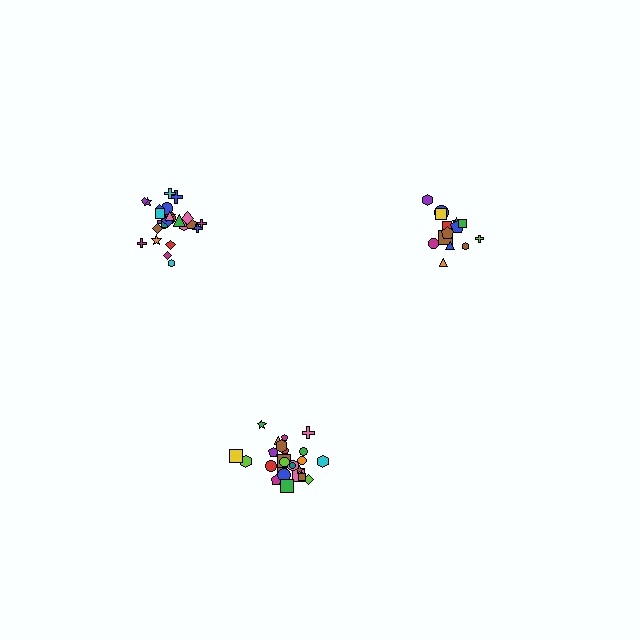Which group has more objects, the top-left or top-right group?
The top-left group.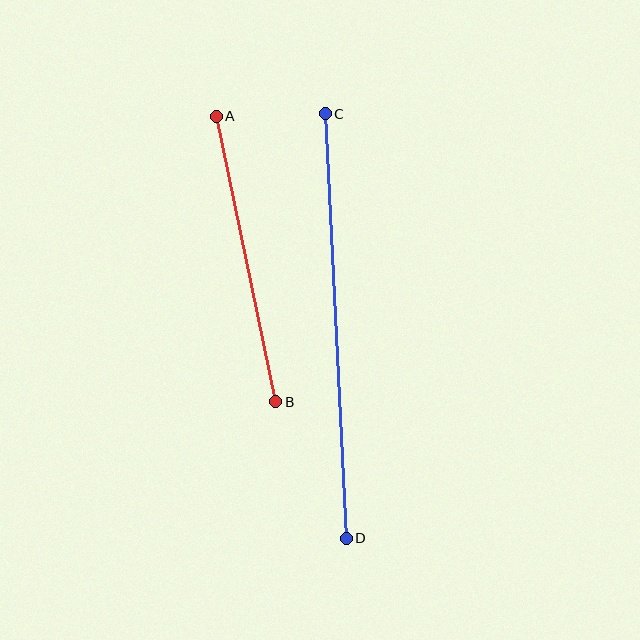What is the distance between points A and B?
The distance is approximately 292 pixels.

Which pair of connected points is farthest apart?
Points C and D are farthest apart.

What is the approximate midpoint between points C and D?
The midpoint is at approximately (336, 326) pixels.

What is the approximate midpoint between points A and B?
The midpoint is at approximately (246, 259) pixels.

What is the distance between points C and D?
The distance is approximately 425 pixels.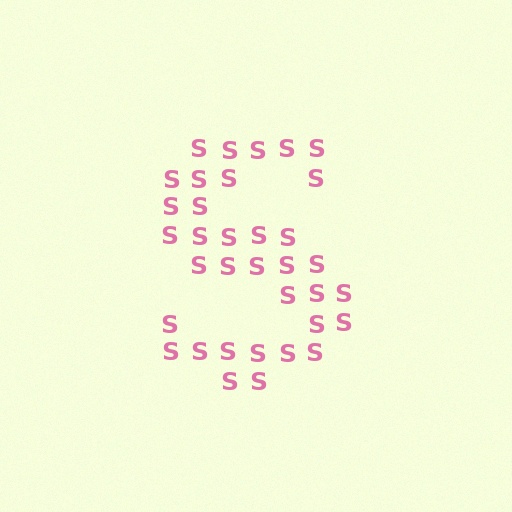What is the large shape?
The large shape is the letter S.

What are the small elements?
The small elements are letter S's.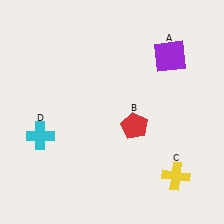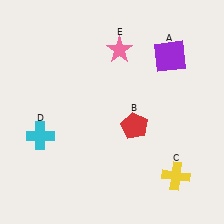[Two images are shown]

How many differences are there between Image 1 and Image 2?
There is 1 difference between the two images.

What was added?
A pink star (E) was added in Image 2.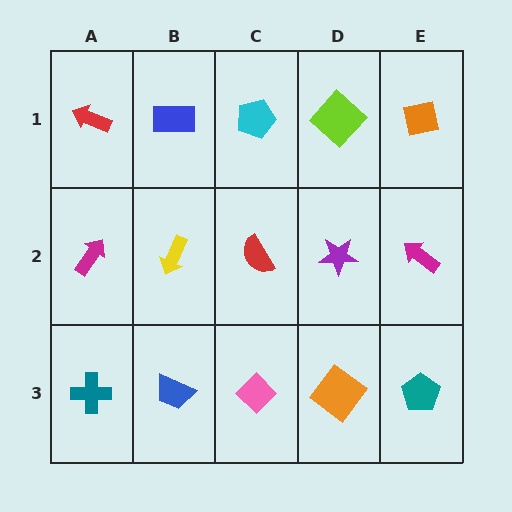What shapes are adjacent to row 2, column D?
A lime diamond (row 1, column D), an orange diamond (row 3, column D), a red semicircle (row 2, column C), a magenta arrow (row 2, column E).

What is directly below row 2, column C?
A pink diamond.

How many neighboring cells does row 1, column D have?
3.